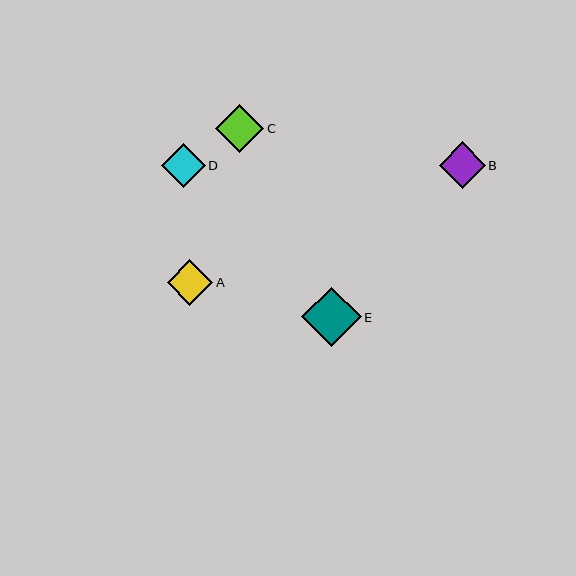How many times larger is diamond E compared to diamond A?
Diamond E is approximately 1.3 times the size of diamond A.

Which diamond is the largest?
Diamond E is the largest with a size of approximately 59 pixels.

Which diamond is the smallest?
Diamond D is the smallest with a size of approximately 43 pixels.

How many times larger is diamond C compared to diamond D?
Diamond C is approximately 1.1 times the size of diamond D.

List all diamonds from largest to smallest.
From largest to smallest: E, C, B, A, D.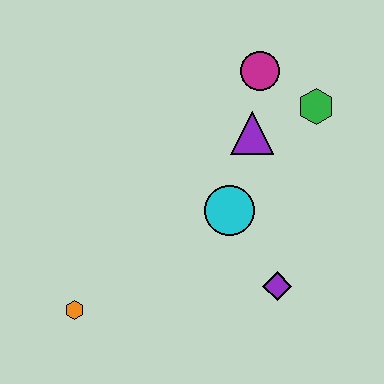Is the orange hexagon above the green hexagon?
No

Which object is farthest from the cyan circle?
The orange hexagon is farthest from the cyan circle.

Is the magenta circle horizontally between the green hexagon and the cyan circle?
Yes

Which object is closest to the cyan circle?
The purple triangle is closest to the cyan circle.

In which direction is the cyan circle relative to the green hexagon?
The cyan circle is below the green hexagon.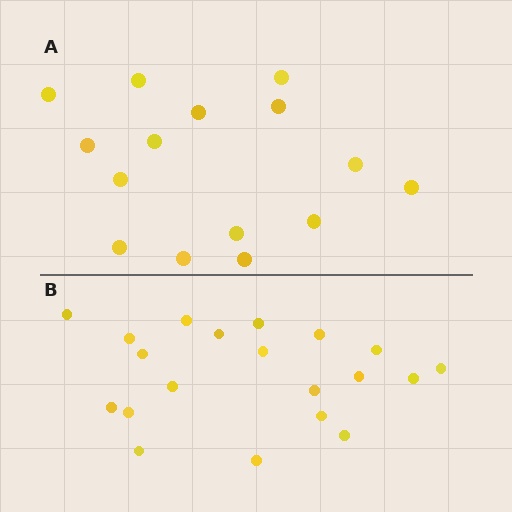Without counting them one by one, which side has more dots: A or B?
Region B (the bottom region) has more dots.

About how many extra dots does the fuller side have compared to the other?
Region B has about 5 more dots than region A.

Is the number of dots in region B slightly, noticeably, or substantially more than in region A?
Region B has noticeably more, but not dramatically so. The ratio is roughly 1.3 to 1.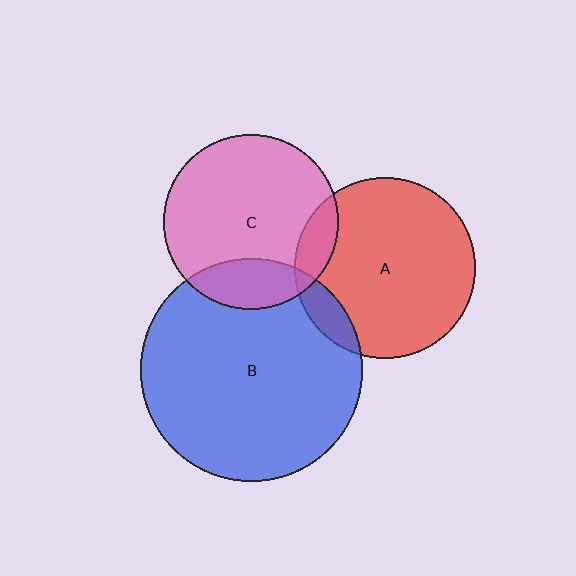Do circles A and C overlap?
Yes.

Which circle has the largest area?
Circle B (blue).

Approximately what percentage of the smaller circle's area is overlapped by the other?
Approximately 10%.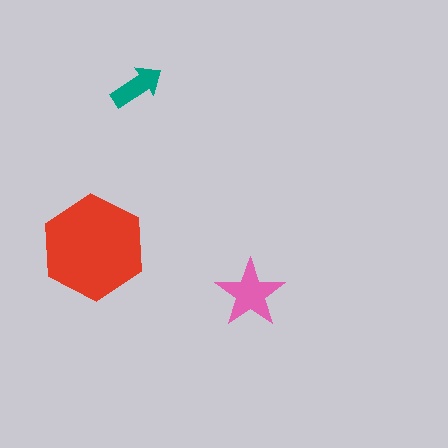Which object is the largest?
The red hexagon.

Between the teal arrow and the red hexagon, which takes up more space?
The red hexagon.